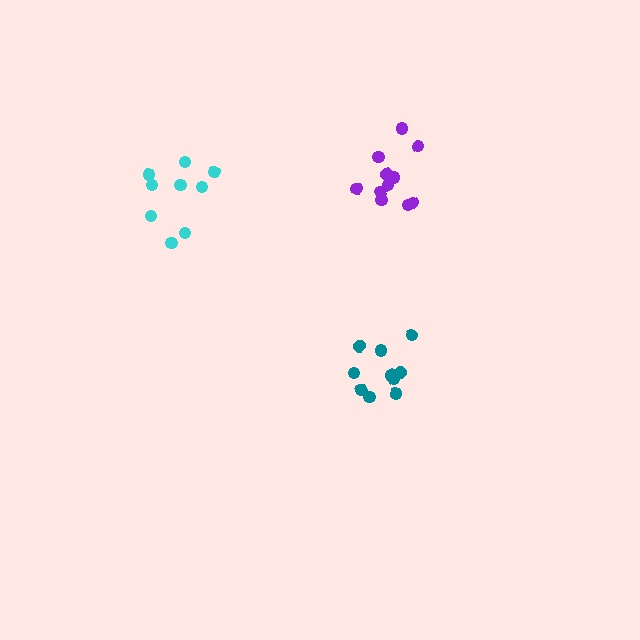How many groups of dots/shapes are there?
There are 3 groups.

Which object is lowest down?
The teal cluster is bottommost.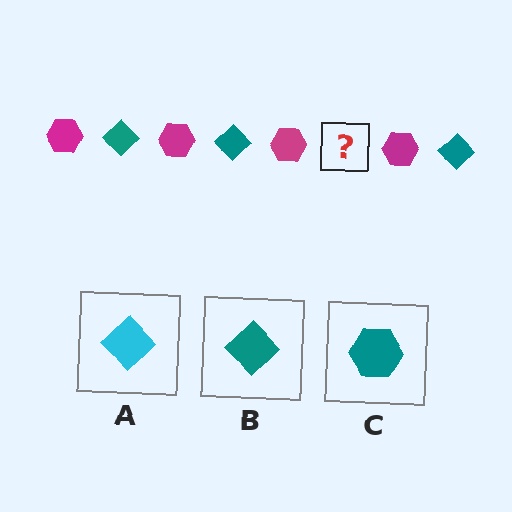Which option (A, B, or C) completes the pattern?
B.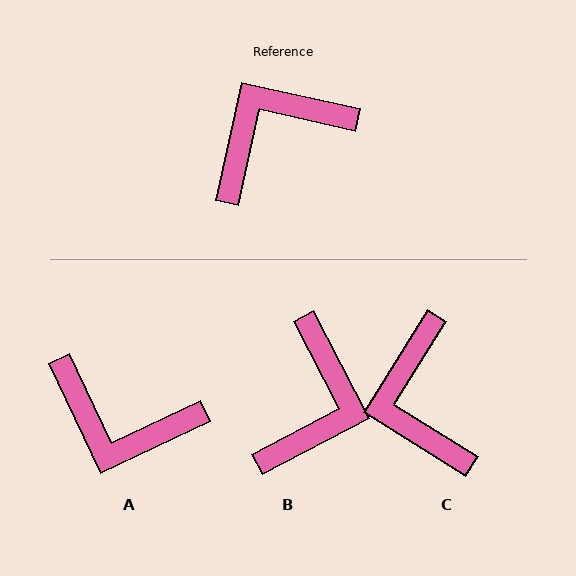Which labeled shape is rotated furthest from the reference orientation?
B, about 140 degrees away.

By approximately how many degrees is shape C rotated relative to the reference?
Approximately 70 degrees counter-clockwise.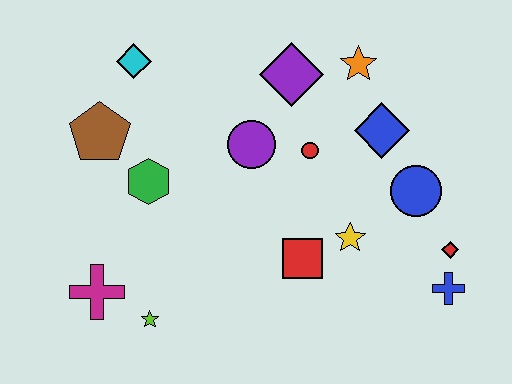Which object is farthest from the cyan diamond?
The blue cross is farthest from the cyan diamond.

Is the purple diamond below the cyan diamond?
Yes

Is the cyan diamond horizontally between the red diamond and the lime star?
No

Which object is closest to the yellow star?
The red square is closest to the yellow star.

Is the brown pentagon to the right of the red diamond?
No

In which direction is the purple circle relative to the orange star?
The purple circle is to the left of the orange star.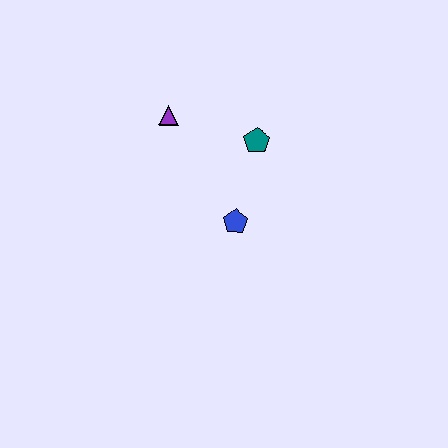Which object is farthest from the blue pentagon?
The purple triangle is farthest from the blue pentagon.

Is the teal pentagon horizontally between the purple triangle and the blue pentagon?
No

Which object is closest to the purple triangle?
The teal pentagon is closest to the purple triangle.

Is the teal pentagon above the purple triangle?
No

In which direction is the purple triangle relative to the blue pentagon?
The purple triangle is above the blue pentagon.